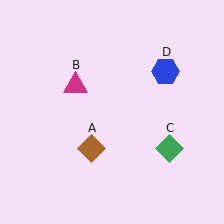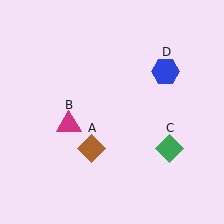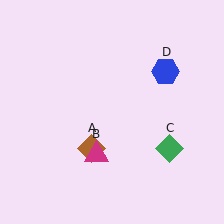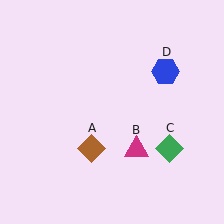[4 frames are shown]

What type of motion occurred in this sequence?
The magenta triangle (object B) rotated counterclockwise around the center of the scene.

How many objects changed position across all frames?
1 object changed position: magenta triangle (object B).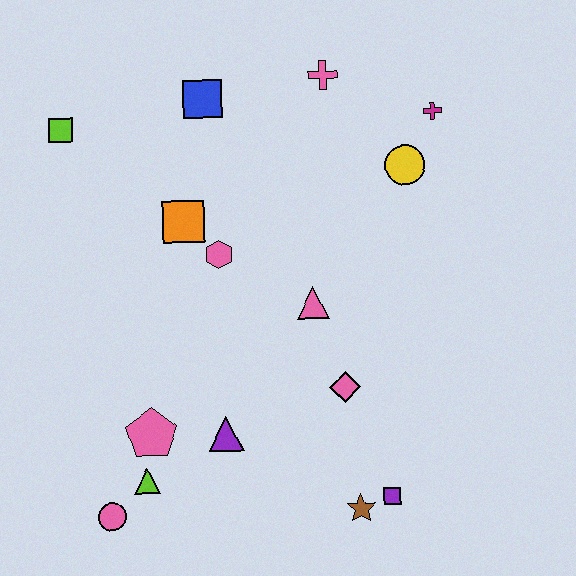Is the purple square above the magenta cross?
No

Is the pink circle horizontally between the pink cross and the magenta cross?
No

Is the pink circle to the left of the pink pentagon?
Yes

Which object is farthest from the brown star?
The lime square is farthest from the brown star.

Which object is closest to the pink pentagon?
The lime triangle is closest to the pink pentagon.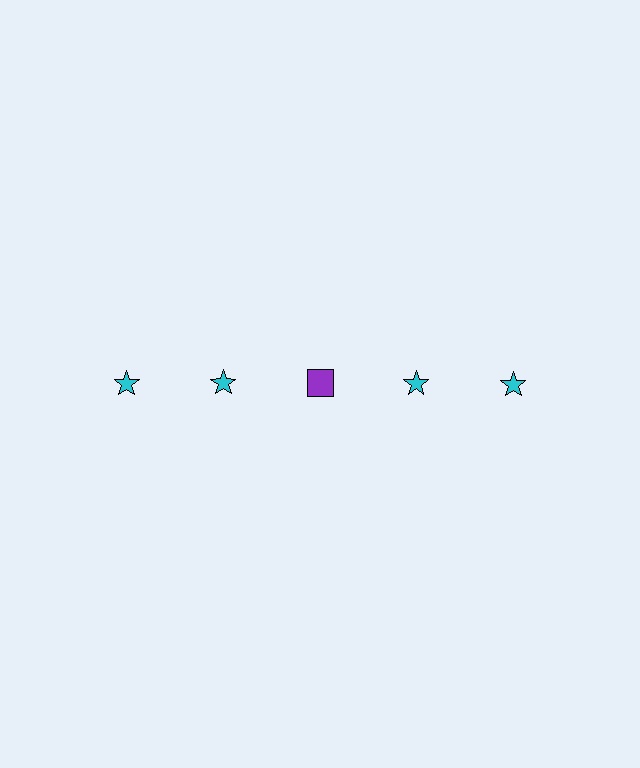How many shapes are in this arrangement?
There are 5 shapes arranged in a grid pattern.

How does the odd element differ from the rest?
It differs in both color (purple instead of cyan) and shape (square instead of star).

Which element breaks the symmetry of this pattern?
The purple square in the top row, center column breaks the symmetry. All other shapes are cyan stars.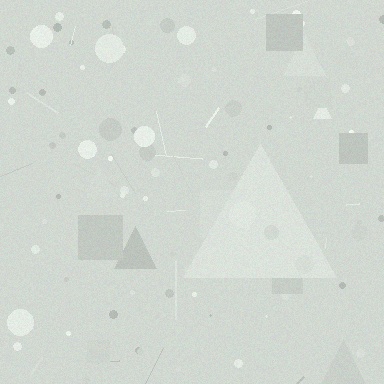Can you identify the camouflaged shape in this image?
The camouflaged shape is a triangle.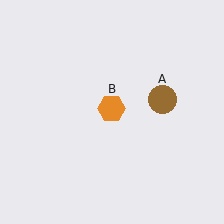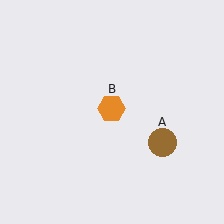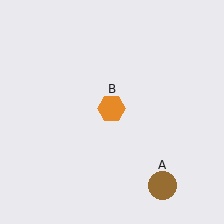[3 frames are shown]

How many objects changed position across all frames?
1 object changed position: brown circle (object A).